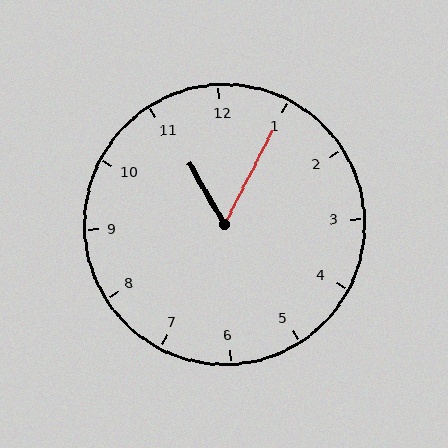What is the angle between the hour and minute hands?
Approximately 58 degrees.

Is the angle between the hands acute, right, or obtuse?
It is acute.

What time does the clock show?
11:05.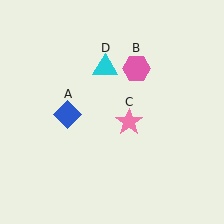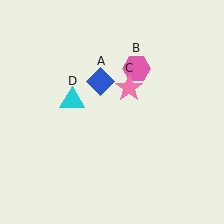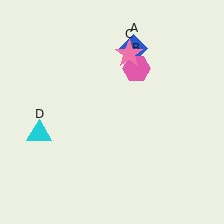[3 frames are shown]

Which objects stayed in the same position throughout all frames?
Pink hexagon (object B) remained stationary.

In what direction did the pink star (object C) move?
The pink star (object C) moved up.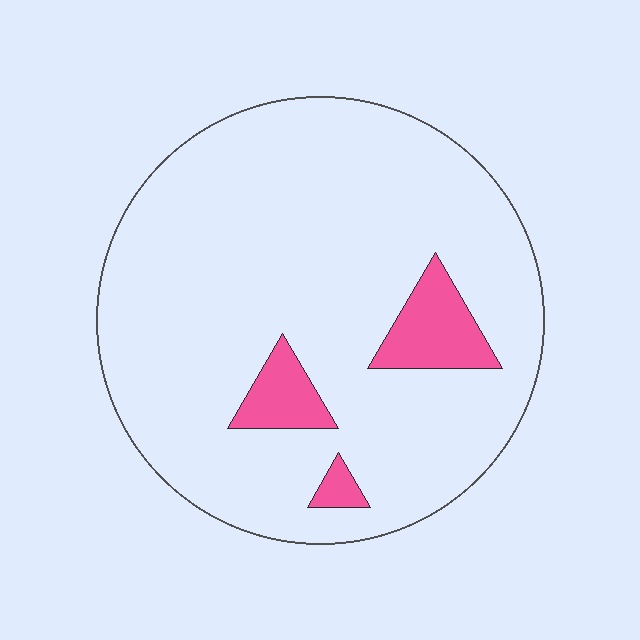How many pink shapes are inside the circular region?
3.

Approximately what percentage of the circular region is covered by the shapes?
Approximately 10%.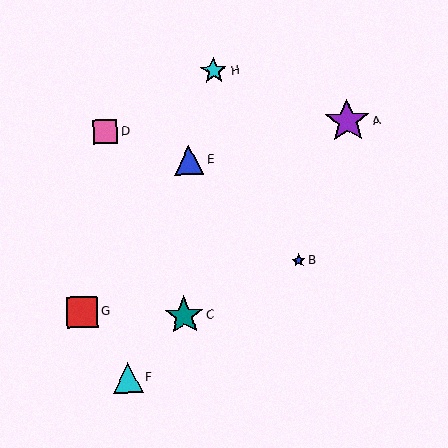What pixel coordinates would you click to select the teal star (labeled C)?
Click at (184, 316) to select the teal star C.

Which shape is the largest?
The purple star (labeled A) is the largest.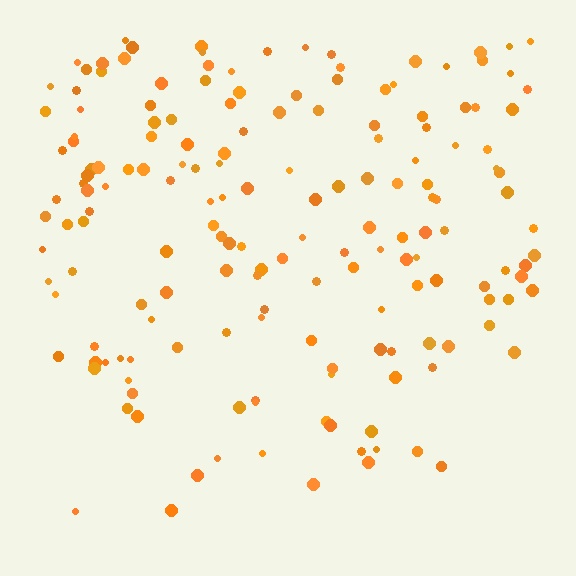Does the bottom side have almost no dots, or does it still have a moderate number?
Still a moderate number, just noticeably fewer than the top.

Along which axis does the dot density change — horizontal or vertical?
Vertical.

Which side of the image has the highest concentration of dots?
The top.